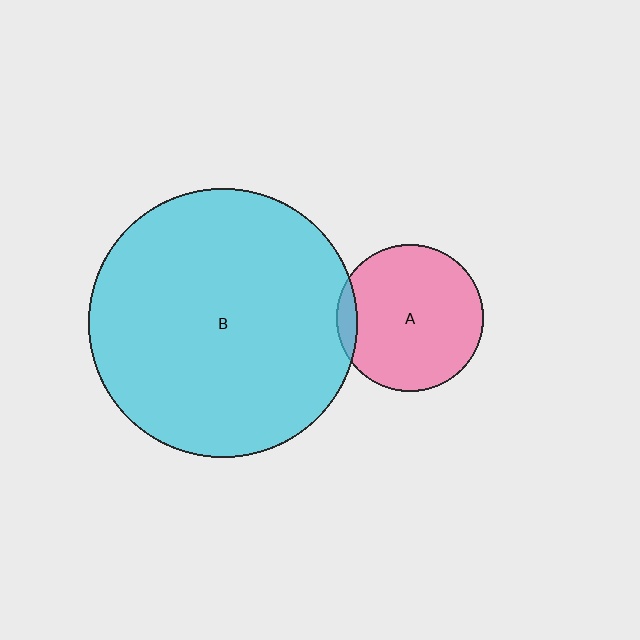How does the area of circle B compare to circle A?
Approximately 3.3 times.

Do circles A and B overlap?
Yes.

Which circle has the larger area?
Circle B (cyan).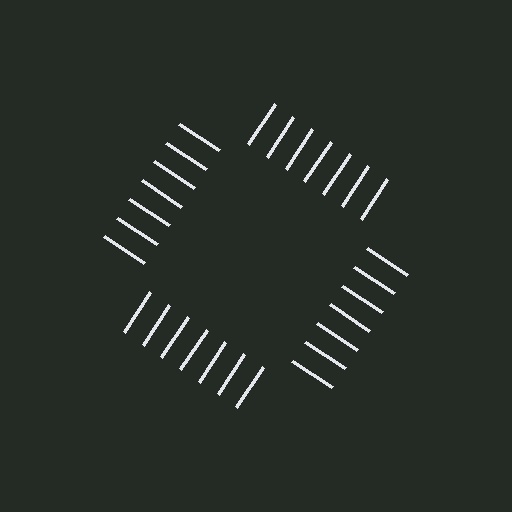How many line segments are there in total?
28 — 7 along each of the 4 edges.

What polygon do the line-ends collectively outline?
An illusory square — the line segments terminate on its edges but no continuous stroke is drawn.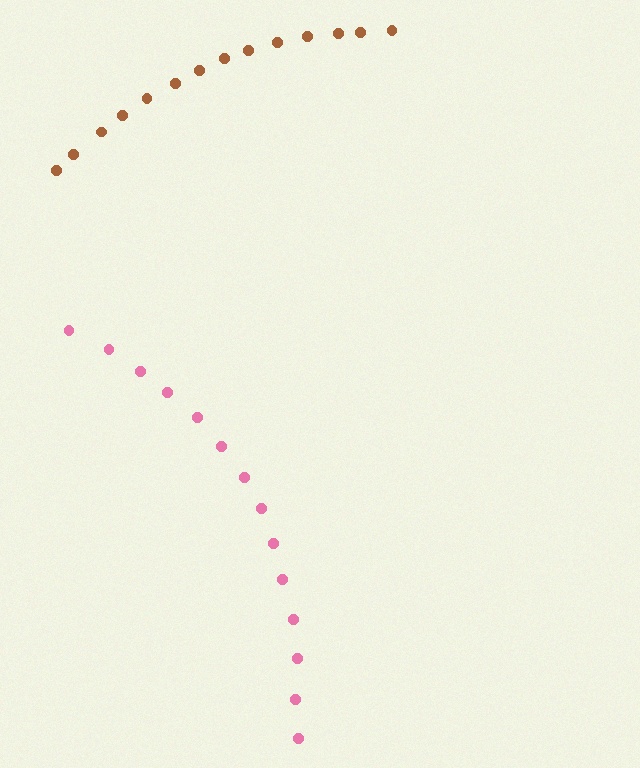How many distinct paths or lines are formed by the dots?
There are 2 distinct paths.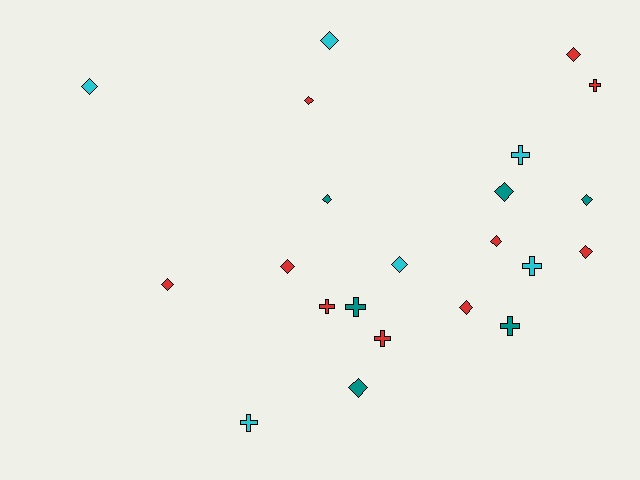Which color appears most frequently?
Red, with 10 objects.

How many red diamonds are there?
There are 7 red diamonds.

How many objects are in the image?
There are 22 objects.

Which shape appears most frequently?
Diamond, with 14 objects.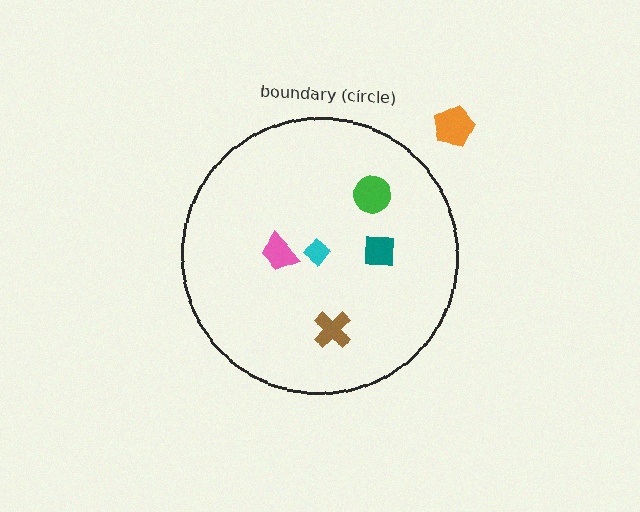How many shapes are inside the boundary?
5 inside, 1 outside.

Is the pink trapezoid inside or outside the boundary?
Inside.